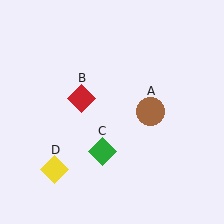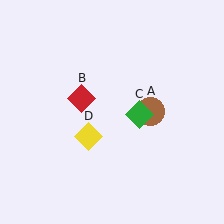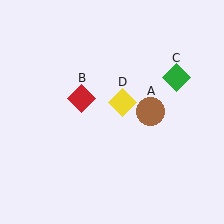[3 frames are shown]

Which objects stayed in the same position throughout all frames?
Brown circle (object A) and red diamond (object B) remained stationary.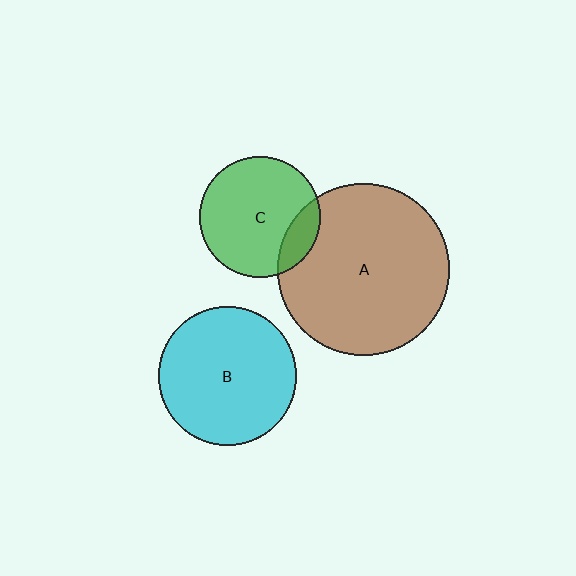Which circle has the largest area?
Circle A (brown).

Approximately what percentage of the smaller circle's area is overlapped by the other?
Approximately 15%.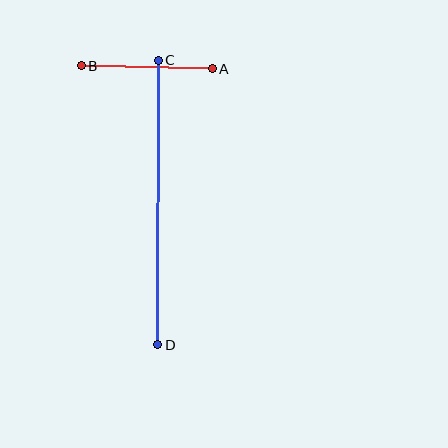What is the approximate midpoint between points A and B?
The midpoint is at approximately (147, 67) pixels.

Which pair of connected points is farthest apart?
Points C and D are farthest apart.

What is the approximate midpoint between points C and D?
The midpoint is at approximately (158, 203) pixels.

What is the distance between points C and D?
The distance is approximately 285 pixels.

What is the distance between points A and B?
The distance is approximately 131 pixels.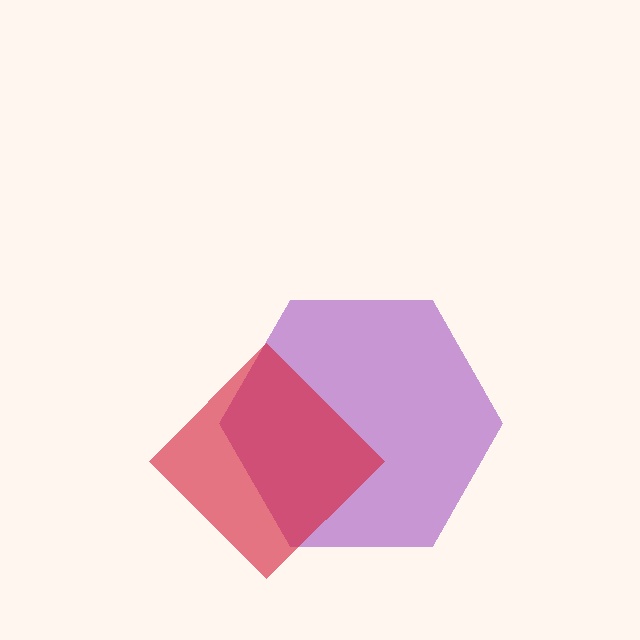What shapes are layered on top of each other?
The layered shapes are: a purple hexagon, a red diamond.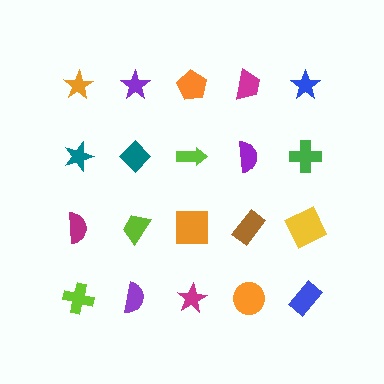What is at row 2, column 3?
A lime arrow.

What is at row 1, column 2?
A purple star.